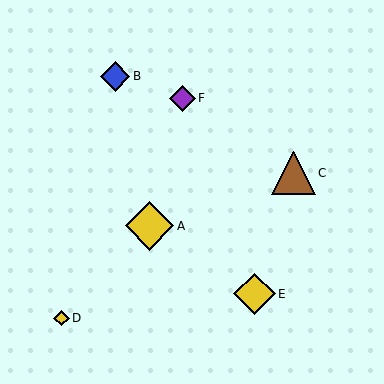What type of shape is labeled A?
Shape A is a yellow diamond.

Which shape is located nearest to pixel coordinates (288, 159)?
The brown triangle (labeled C) at (294, 173) is nearest to that location.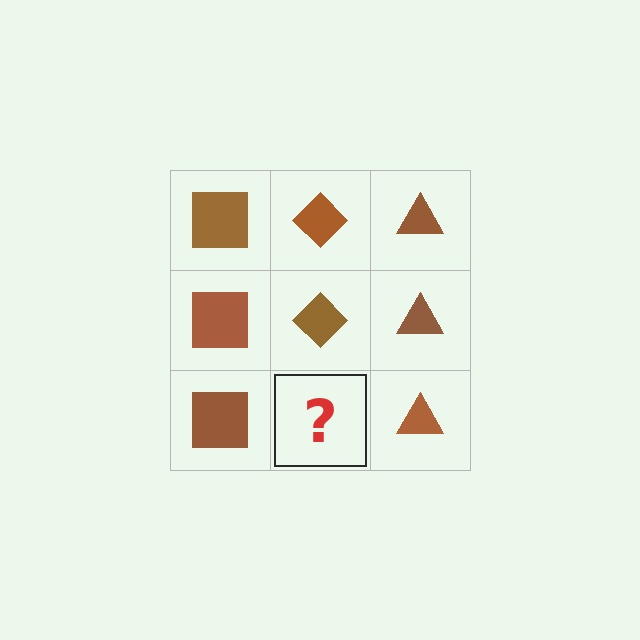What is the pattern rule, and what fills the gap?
The rule is that each column has a consistent shape. The gap should be filled with a brown diamond.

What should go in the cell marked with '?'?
The missing cell should contain a brown diamond.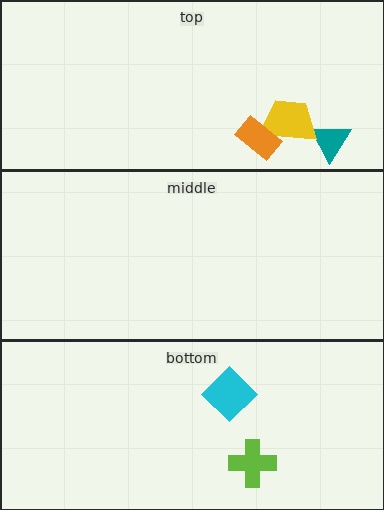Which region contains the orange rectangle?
The top region.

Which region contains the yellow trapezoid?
The top region.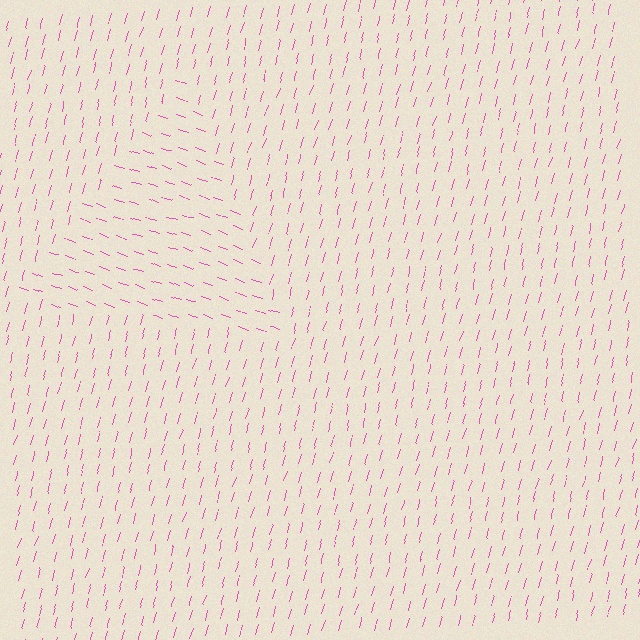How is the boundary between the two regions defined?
The boundary is defined purely by a change in line orientation (approximately 86 degrees difference). All lines are the same color and thickness.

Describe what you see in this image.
The image is filled with small pink line segments. A triangle region in the image has lines oriented differently from the surrounding lines, creating a visible texture boundary.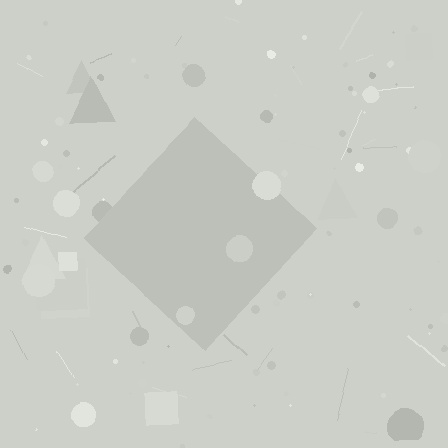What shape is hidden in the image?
A diamond is hidden in the image.